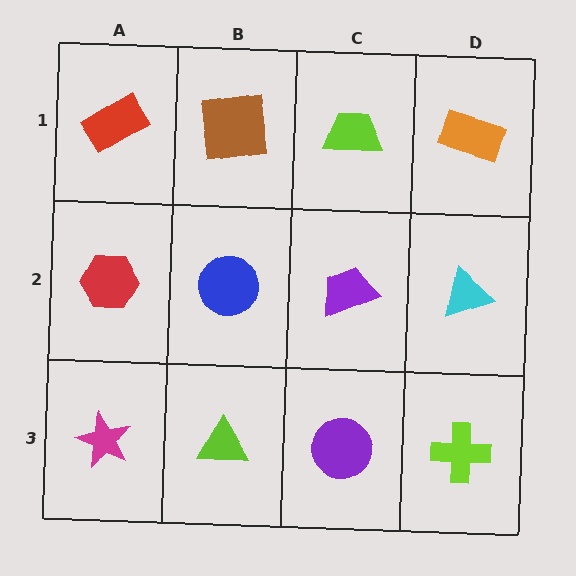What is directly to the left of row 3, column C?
A lime triangle.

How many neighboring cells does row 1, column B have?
3.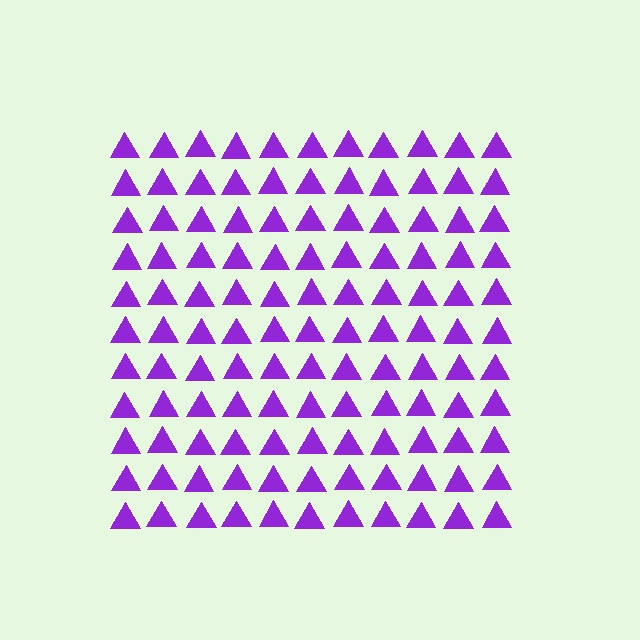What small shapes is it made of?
It is made of small triangles.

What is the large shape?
The large shape is a square.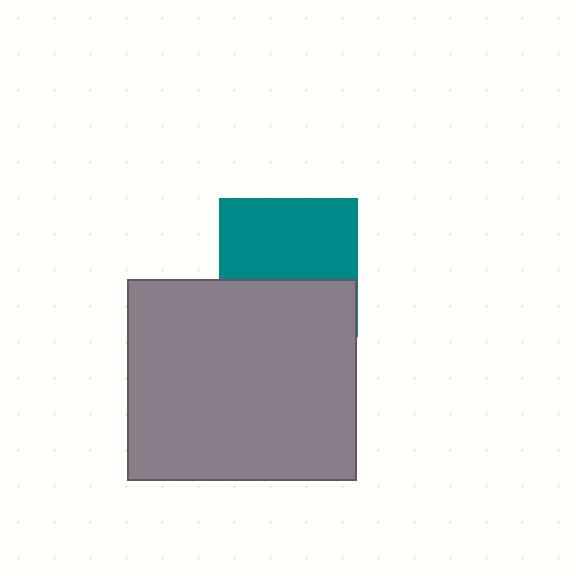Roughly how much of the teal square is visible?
About half of it is visible (roughly 59%).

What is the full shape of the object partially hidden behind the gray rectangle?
The partially hidden object is a teal square.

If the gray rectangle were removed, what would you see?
You would see the complete teal square.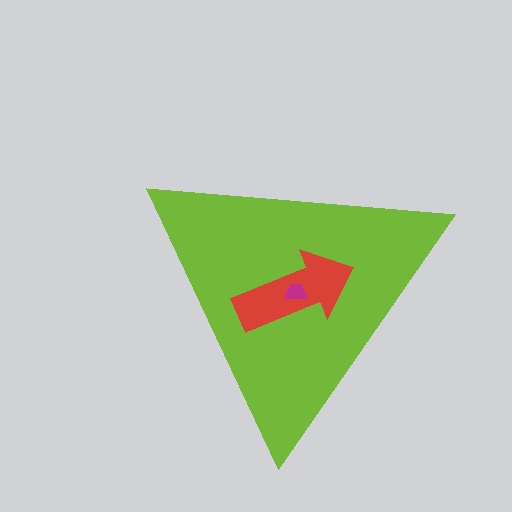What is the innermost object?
The magenta trapezoid.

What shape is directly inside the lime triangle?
The red arrow.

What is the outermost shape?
The lime triangle.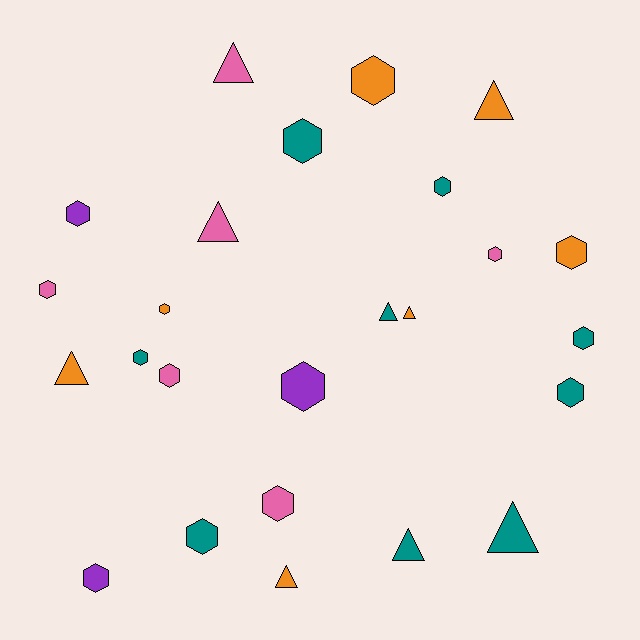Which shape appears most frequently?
Hexagon, with 16 objects.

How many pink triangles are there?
There are 2 pink triangles.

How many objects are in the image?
There are 25 objects.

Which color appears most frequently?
Teal, with 9 objects.